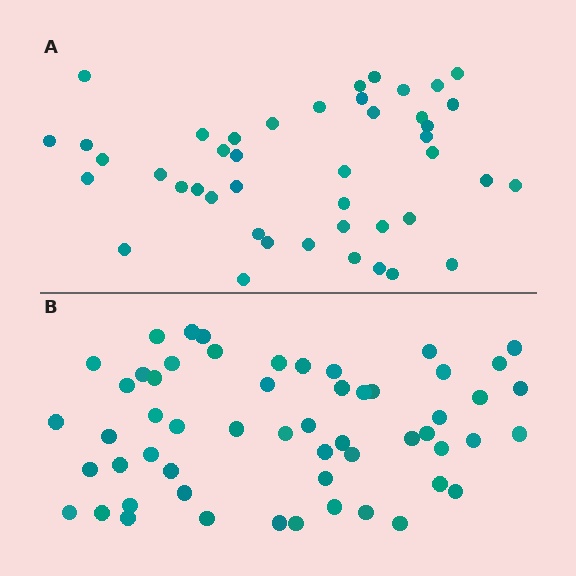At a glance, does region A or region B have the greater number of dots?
Region B (the bottom region) has more dots.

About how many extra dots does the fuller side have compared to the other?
Region B has roughly 12 or so more dots than region A.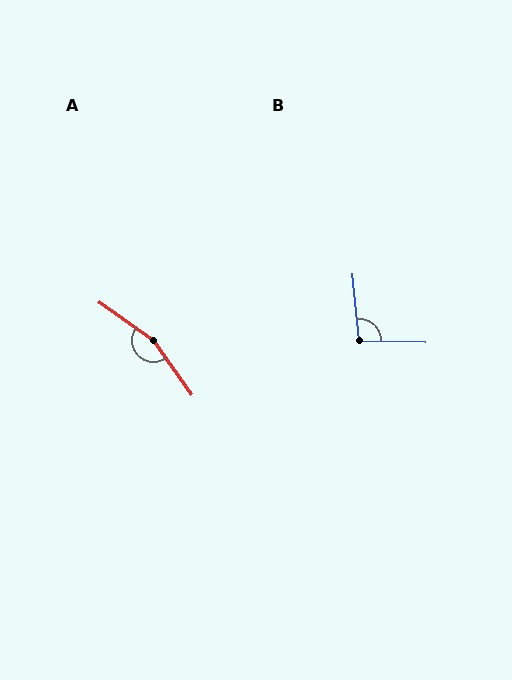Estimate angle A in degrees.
Approximately 160 degrees.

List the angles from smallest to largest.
B (96°), A (160°).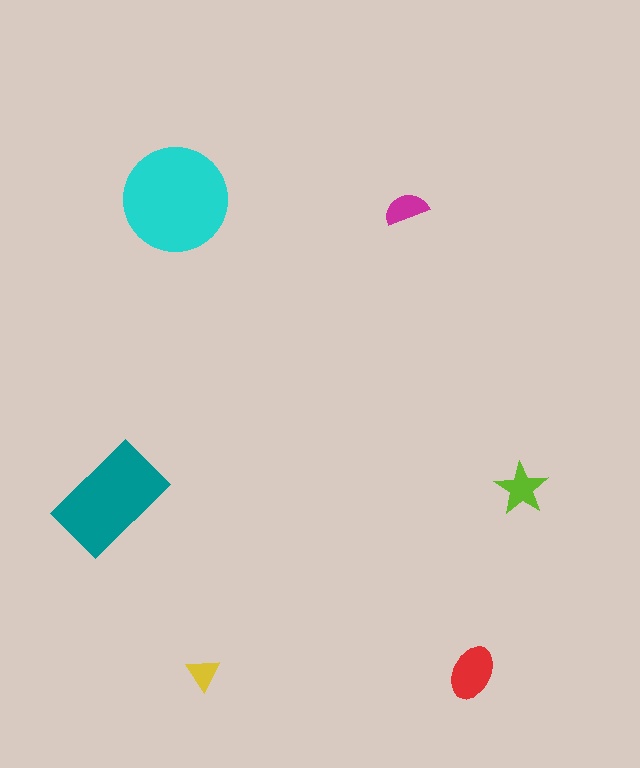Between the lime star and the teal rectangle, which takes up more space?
The teal rectangle.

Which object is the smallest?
The yellow triangle.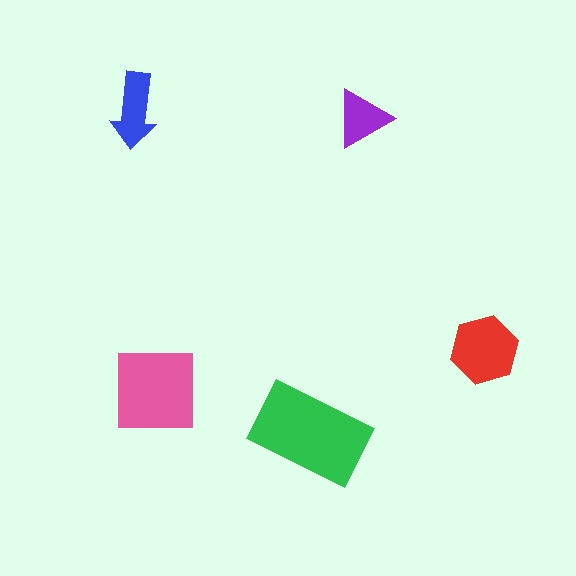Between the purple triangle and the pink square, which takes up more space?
The pink square.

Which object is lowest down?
The green rectangle is bottommost.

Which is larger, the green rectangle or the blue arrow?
The green rectangle.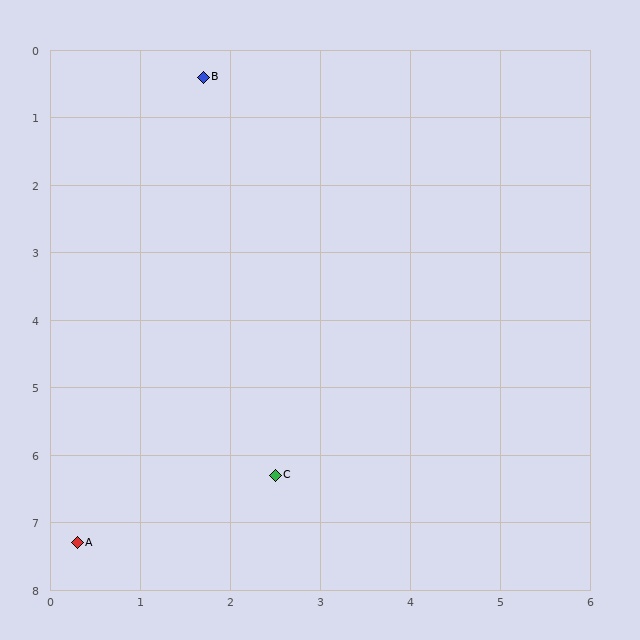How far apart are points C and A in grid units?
Points C and A are about 2.4 grid units apart.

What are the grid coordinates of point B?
Point B is at approximately (1.7, 0.4).